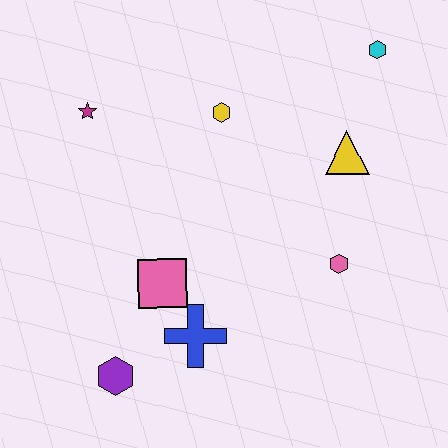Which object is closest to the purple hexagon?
The blue cross is closest to the purple hexagon.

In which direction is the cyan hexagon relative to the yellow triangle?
The cyan hexagon is above the yellow triangle.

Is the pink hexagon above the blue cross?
Yes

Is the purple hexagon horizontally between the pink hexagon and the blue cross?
No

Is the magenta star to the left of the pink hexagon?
Yes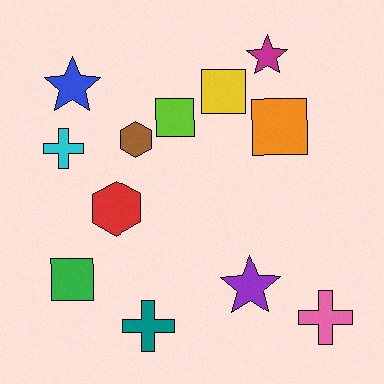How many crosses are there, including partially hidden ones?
There are 3 crosses.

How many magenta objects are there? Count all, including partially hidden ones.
There is 1 magenta object.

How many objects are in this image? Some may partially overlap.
There are 12 objects.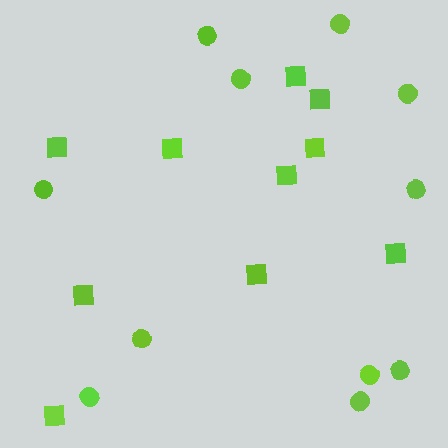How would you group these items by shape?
There are 2 groups: one group of squares (10) and one group of circles (11).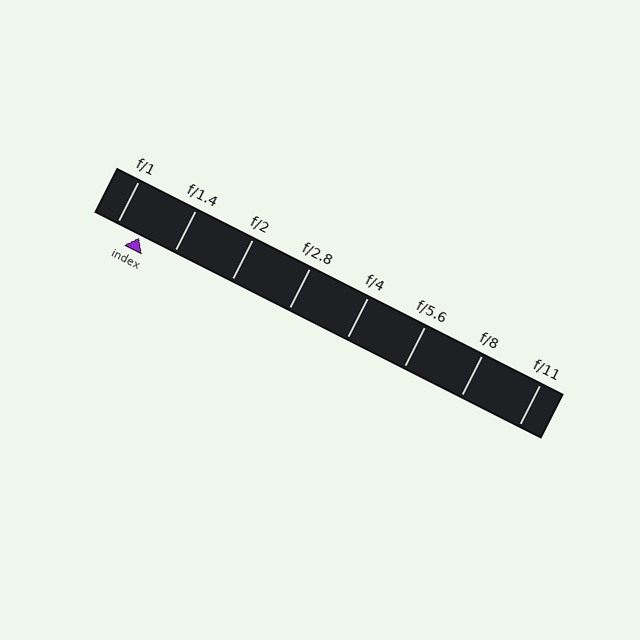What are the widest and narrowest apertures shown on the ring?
The widest aperture shown is f/1 and the narrowest is f/11.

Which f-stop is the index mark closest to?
The index mark is closest to f/1.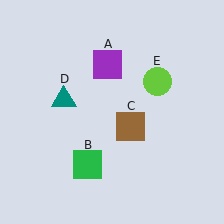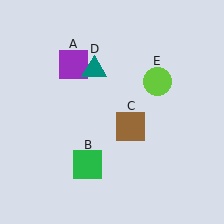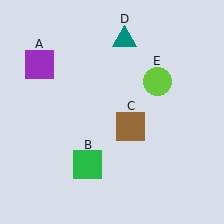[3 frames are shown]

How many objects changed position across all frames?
2 objects changed position: purple square (object A), teal triangle (object D).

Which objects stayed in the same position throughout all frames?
Green square (object B) and brown square (object C) and lime circle (object E) remained stationary.